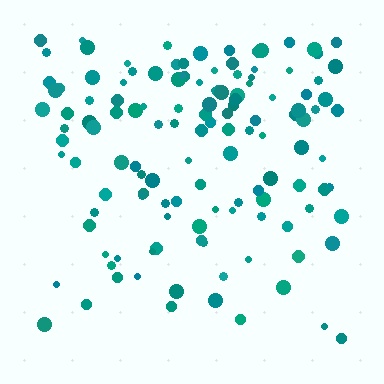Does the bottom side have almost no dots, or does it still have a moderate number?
Still a moderate number, just noticeably fewer than the top.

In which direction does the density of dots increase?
From bottom to top, with the top side densest.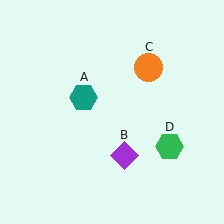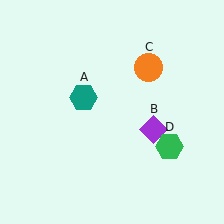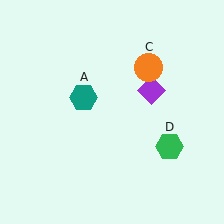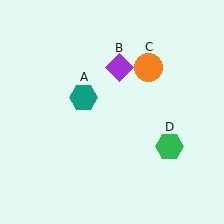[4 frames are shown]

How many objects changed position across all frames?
1 object changed position: purple diamond (object B).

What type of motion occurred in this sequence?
The purple diamond (object B) rotated counterclockwise around the center of the scene.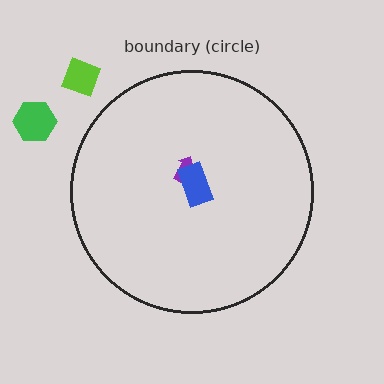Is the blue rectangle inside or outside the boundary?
Inside.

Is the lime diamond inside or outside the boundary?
Outside.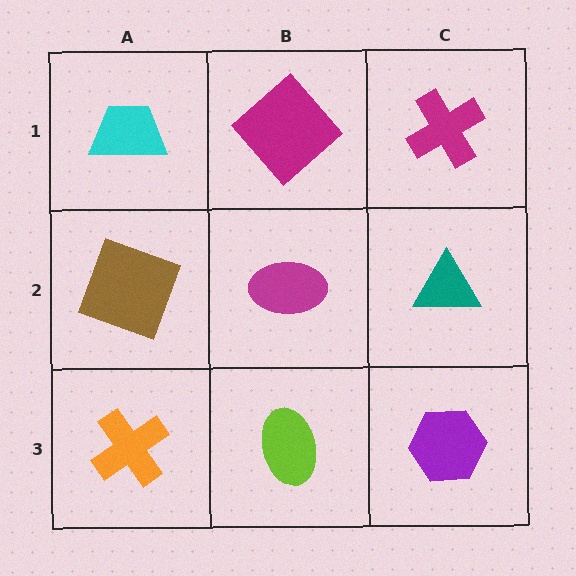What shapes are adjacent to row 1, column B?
A magenta ellipse (row 2, column B), a cyan trapezoid (row 1, column A), a magenta cross (row 1, column C).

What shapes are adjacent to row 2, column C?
A magenta cross (row 1, column C), a purple hexagon (row 3, column C), a magenta ellipse (row 2, column B).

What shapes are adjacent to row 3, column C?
A teal triangle (row 2, column C), a lime ellipse (row 3, column B).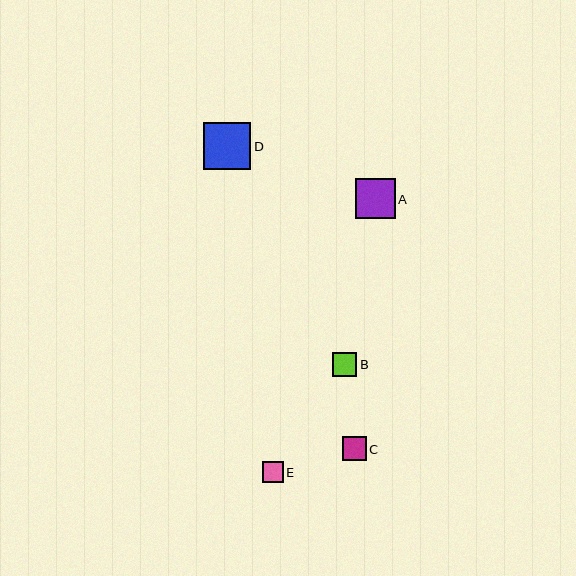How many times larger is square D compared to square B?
Square D is approximately 1.9 times the size of square B.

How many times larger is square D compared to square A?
Square D is approximately 1.2 times the size of square A.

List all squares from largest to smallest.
From largest to smallest: D, A, B, C, E.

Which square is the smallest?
Square E is the smallest with a size of approximately 21 pixels.